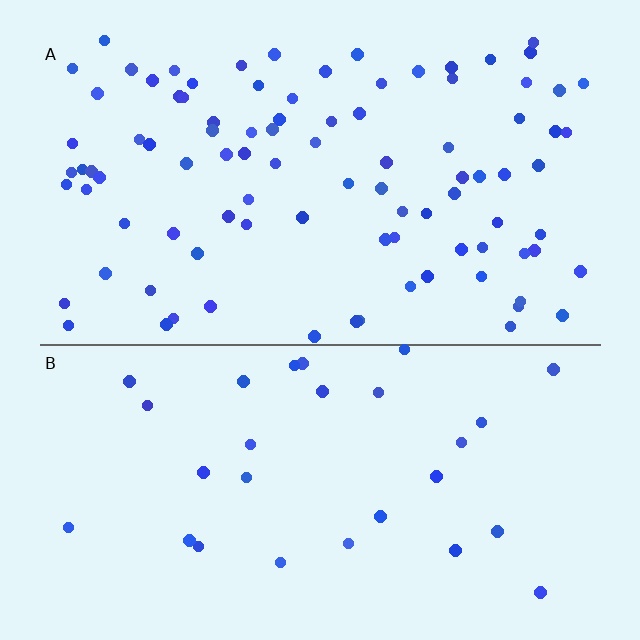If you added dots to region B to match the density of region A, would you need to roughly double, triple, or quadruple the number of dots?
Approximately triple.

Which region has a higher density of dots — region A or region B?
A (the top).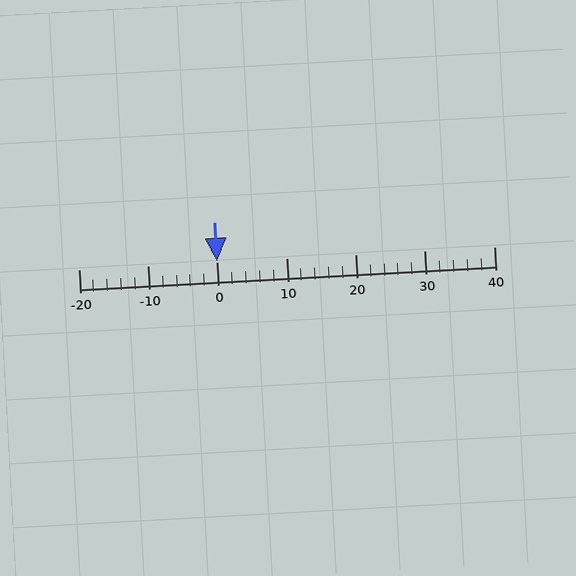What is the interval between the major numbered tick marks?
The major tick marks are spaced 10 units apart.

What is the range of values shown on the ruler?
The ruler shows values from -20 to 40.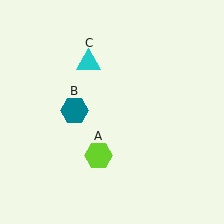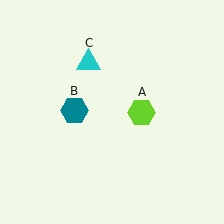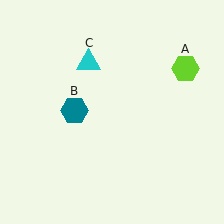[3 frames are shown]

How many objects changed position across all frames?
1 object changed position: lime hexagon (object A).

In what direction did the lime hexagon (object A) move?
The lime hexagon (object A) moved up and to the right.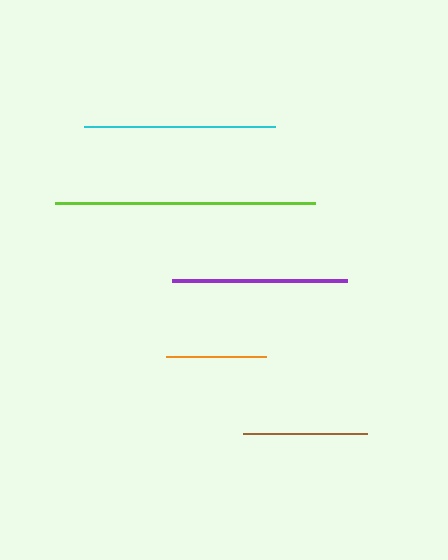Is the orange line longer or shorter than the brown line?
The brown line is longer than the orange line.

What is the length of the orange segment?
The orange segment is approximately 100 pixels long.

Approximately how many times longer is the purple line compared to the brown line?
The purple line is approximately 1.4 times the length of the brown line.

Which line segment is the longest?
The lime line is the longest at approximately 260 pixels.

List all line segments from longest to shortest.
From longest to shortest: lime, cyan, purple, brown, orange.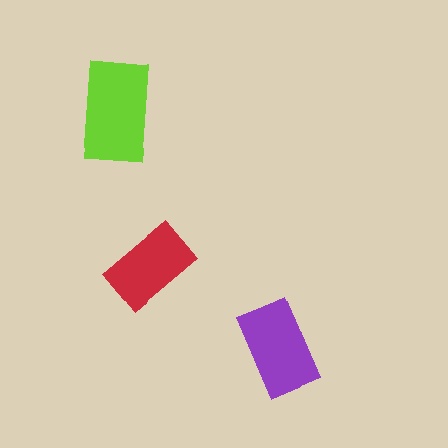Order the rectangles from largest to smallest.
the lime one, the purple one, the red one.